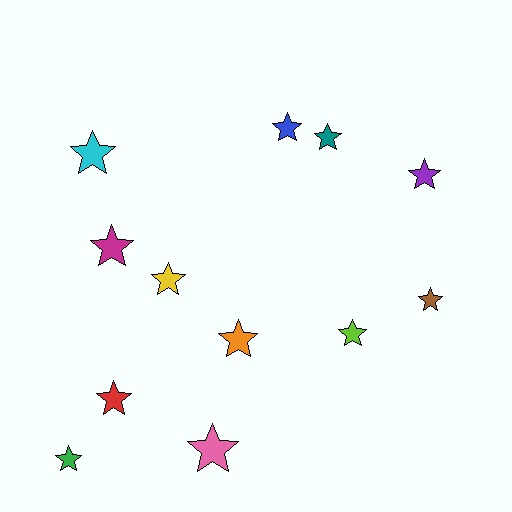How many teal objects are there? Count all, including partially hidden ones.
There is 1 teal object.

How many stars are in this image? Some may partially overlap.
There are 12 stars.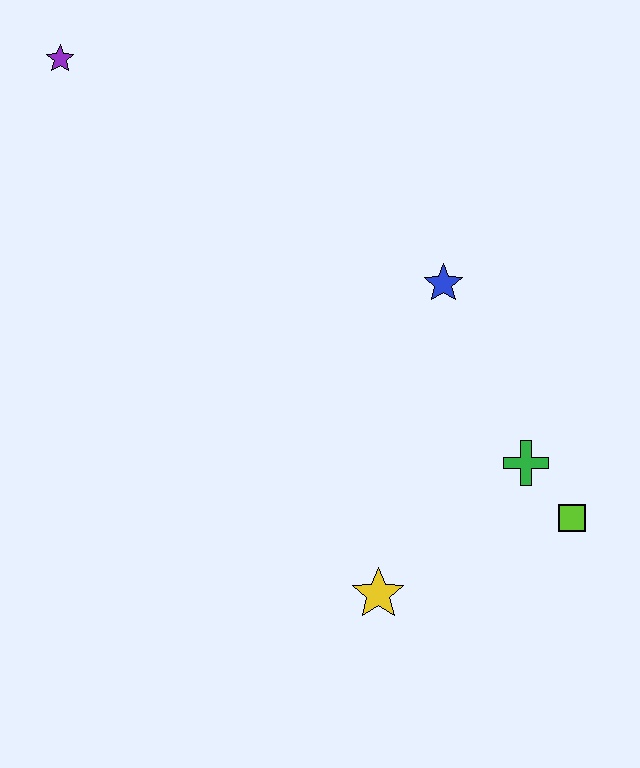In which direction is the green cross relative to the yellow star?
The green cross is to the right of the yellow star.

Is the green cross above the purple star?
No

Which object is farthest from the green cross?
The purple star is farthest from the green cross.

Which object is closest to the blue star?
The green cross is closest to the blue star.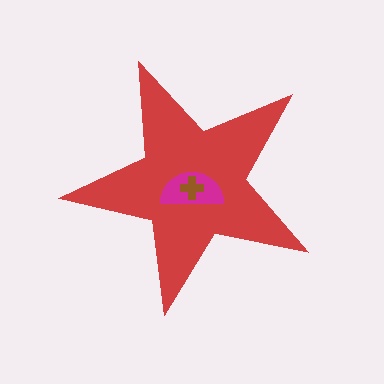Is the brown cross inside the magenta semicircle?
Yes.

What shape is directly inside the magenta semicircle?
The brown cross.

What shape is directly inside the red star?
The magenta semicircle.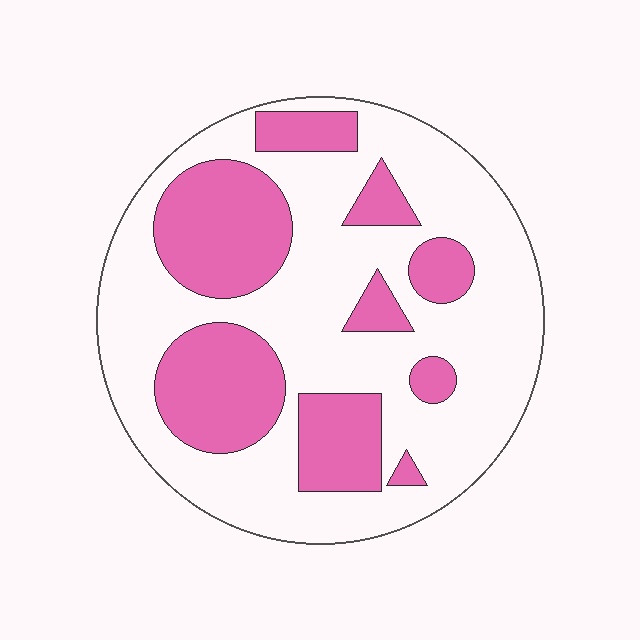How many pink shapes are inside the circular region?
9.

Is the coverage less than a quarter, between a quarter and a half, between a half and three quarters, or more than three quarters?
Between a quarter and a half.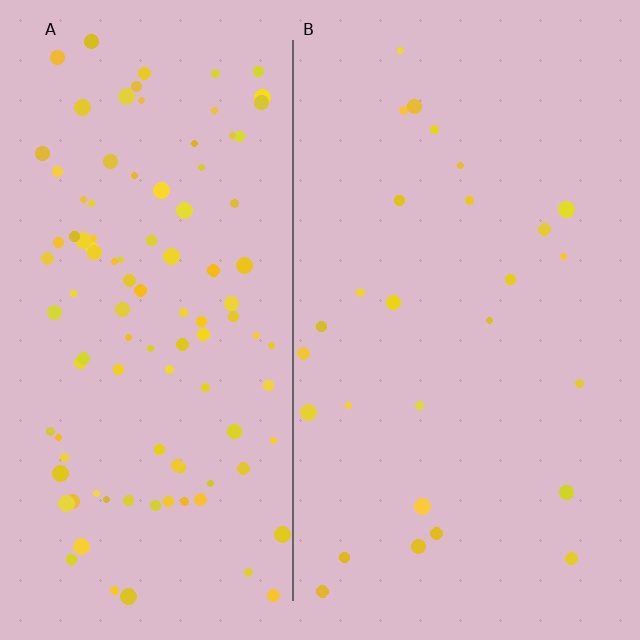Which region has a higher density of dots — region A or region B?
A (the left).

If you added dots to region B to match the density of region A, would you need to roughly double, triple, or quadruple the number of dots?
Approximately quadruple.